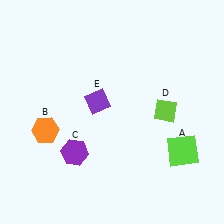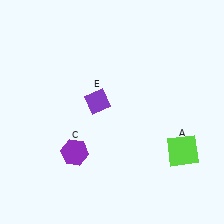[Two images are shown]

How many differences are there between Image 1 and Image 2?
There are 2 differences between the two images.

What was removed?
The orange hexagon (B), the lime diamond (D) were removed in Image 2.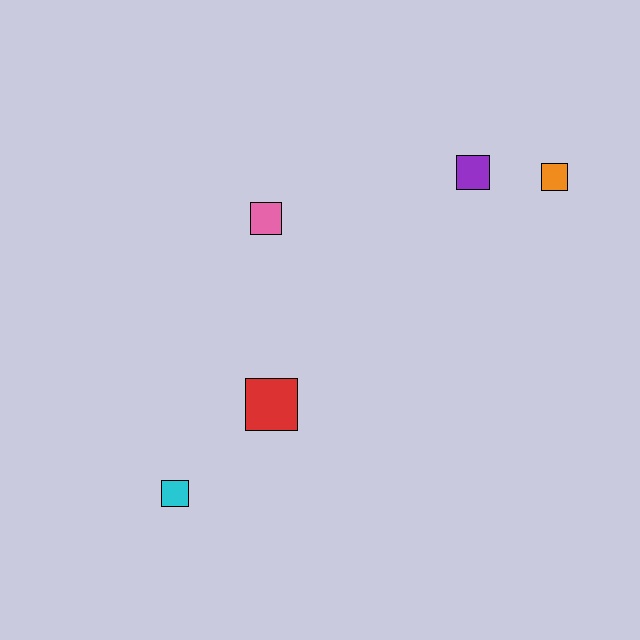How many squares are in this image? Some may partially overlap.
There are 5 squares.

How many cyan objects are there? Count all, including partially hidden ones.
There is 1 cyan object.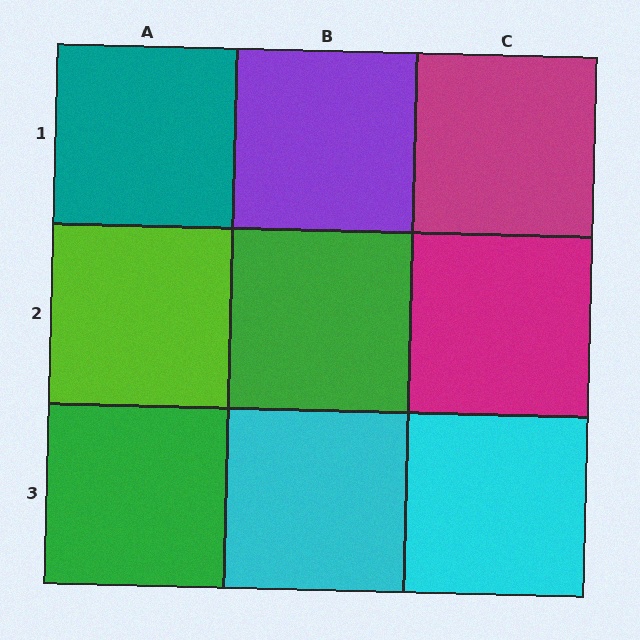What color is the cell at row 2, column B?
Green.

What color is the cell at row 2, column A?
Lime.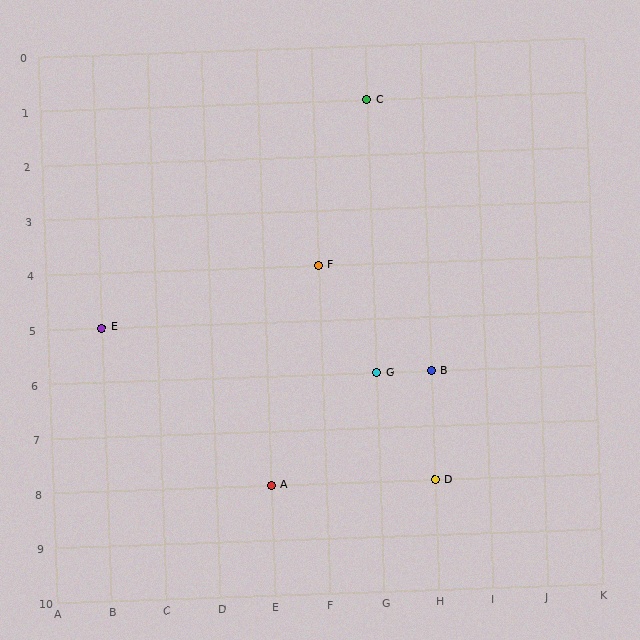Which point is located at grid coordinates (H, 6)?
Point B is at (H, 6).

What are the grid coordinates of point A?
Point A is at grid coordinates (E, 8).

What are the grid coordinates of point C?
Point C is at grid coordinates (G, 1).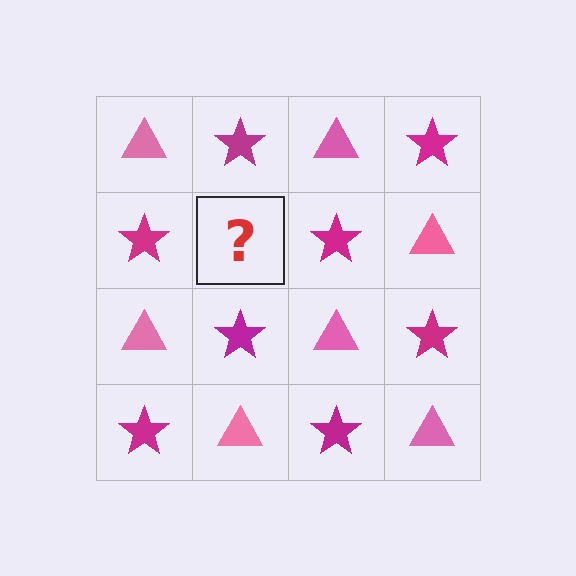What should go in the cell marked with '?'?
The missing cell should contain a pink triangle.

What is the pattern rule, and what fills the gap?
The rule is that it alternates pink triangle and magenta star in a checkerboard pattern. The gap should be filled with a pink triangle.